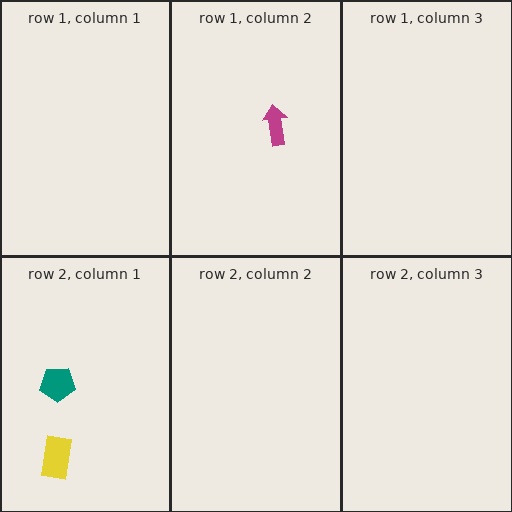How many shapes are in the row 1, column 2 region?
1.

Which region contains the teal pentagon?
The row 2, column 1 region.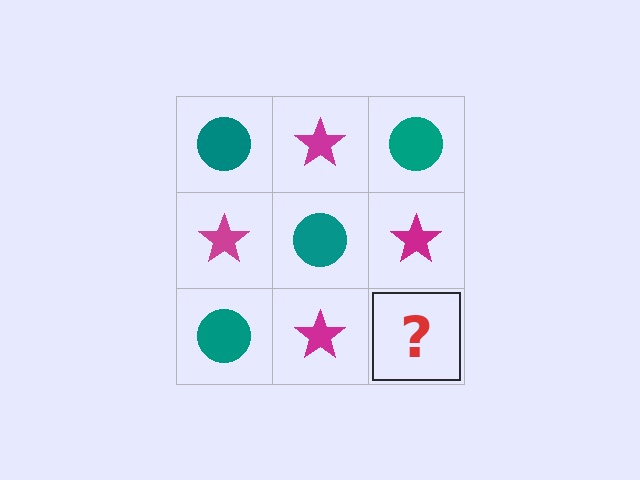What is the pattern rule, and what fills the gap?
The rule is that it alternates teal circle and magenta star in a checkerboard pattern. The gap should be filled with a teal circle.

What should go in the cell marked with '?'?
The missing cell should contain a teal circle.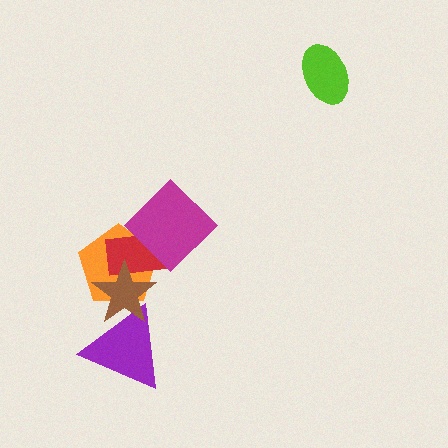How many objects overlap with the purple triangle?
2 objects overlap with the purple triangle.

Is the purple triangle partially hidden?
Yes, it is partially covered by another shape.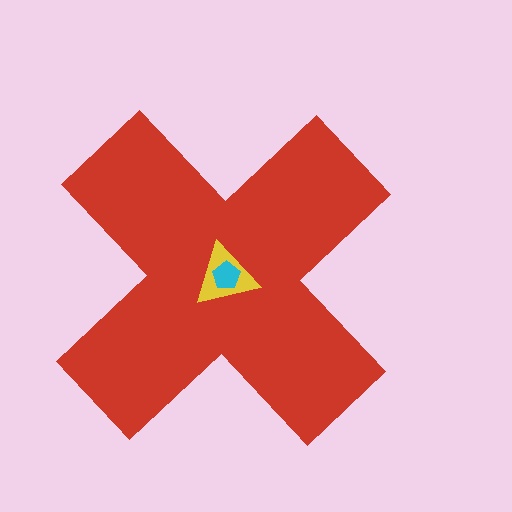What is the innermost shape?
The cyan pentagon.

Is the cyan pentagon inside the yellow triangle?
Yes.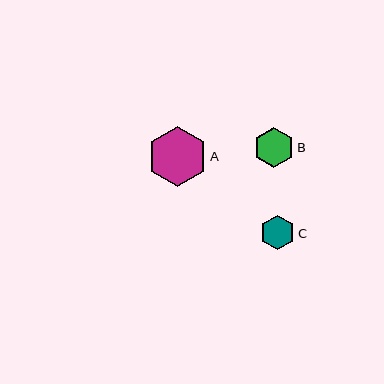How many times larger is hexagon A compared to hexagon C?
Hexagon A is approximately 1.7 times the size of hexagon C.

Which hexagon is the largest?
Hexagon A is the largest with a size of approximately 60 pixels.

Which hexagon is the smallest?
Hexagon C is the smallest with a size of approximately 35 pixels.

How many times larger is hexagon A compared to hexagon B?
Hexagon A is approximately 1.5 times the size of hexagon B.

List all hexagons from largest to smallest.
From largest to smallest: A, B, C.